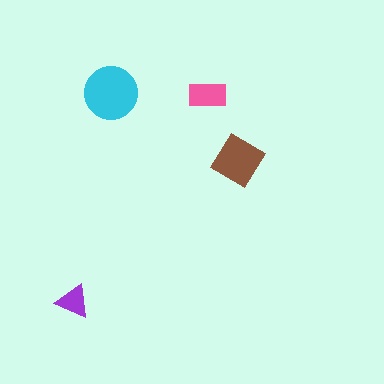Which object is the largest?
The cyan circle.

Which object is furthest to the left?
The purple triangle is leftmost.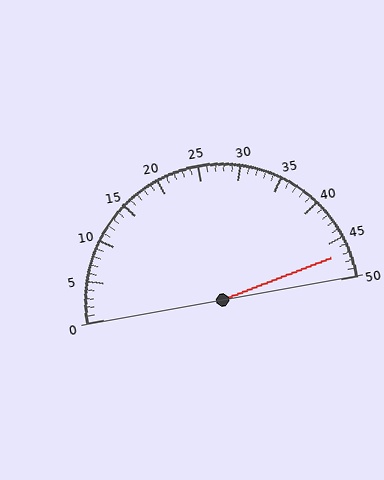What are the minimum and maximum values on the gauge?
The gauge ranges from 0 to 50.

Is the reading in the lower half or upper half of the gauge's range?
The reading is in the upper half of the range (0 to 50).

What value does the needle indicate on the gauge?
The needle indicates approximately 47.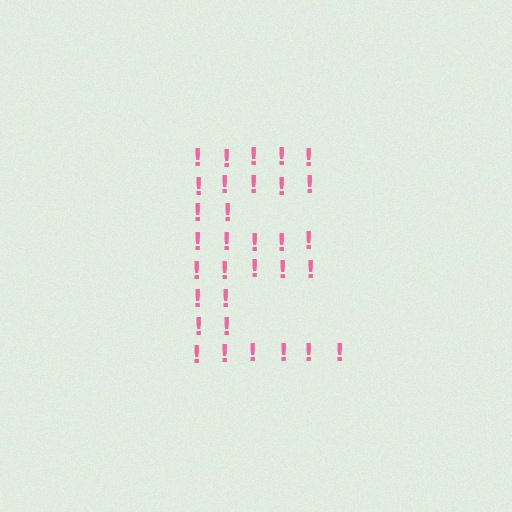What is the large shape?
The large shape is the letter E.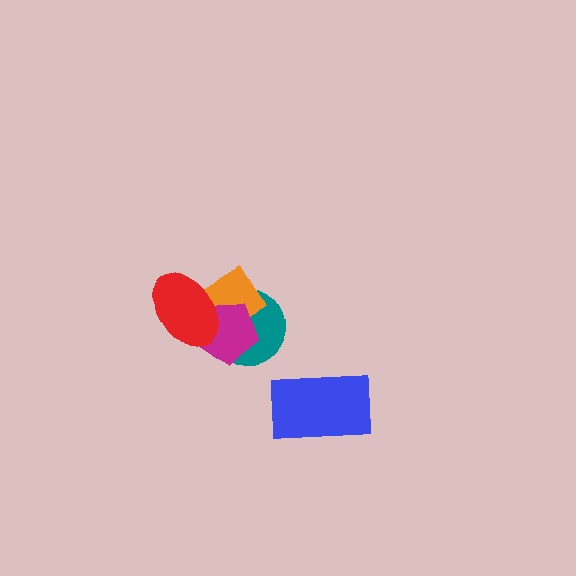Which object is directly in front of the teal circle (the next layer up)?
The orange diamond is directly in front of the teal circle.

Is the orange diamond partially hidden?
Yes, it is partially covered by another shape.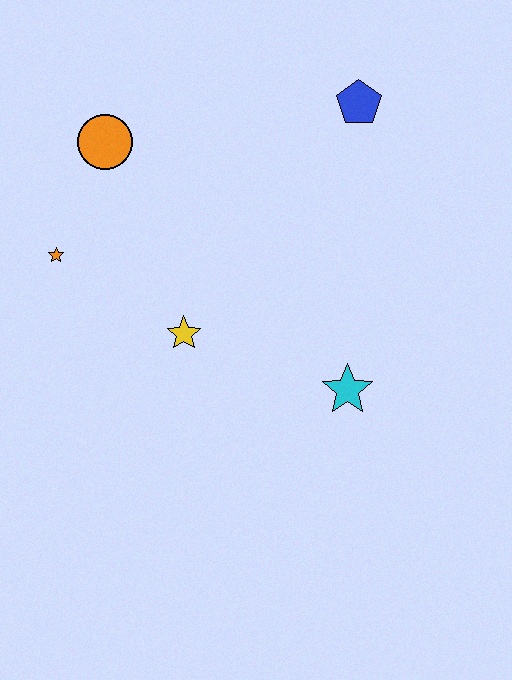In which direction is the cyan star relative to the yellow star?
The cyan star is to the right of the yellow star.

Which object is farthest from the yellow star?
The blue pentagon is farthest from the yellow star.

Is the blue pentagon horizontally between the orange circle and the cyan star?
No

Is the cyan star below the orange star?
Yes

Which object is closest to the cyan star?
The yellow star is closest to the cyan star.